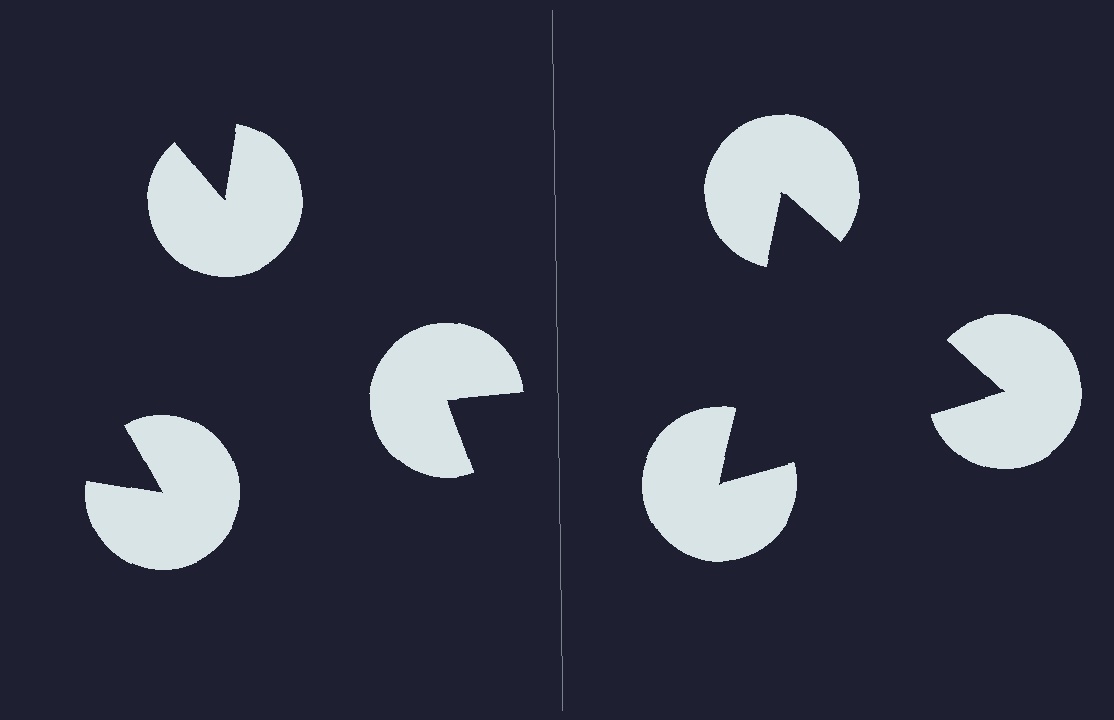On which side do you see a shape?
An illusory triangle appears on the right side. On the left side the wedge cuts are rotated, so no coherent shape forms.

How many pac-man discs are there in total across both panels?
6 — 3 on each side.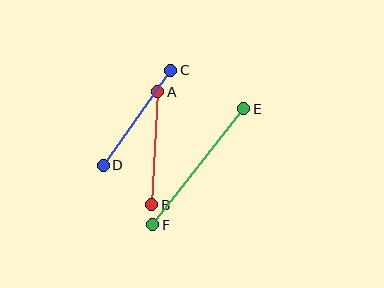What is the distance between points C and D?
The distance is approximately 117 pixels.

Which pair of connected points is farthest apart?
Points E and F are farthest apart.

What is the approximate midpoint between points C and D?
The midpoint is at approximately (137, 118) pixels.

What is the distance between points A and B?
The distance is approximately 113 pixels.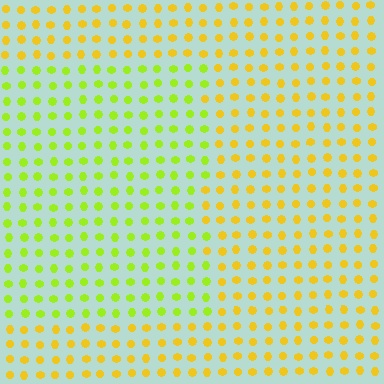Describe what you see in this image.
The image is filled with small yellow elements in a uniform arrangement. A rectangle-shaped region is visible where the elements are tinted to a slightly different hue, forming a subtle color boundary.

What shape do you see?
I see a rectangle.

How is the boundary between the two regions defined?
The boundary is defined purely by a slight shift in hue (about 36 degrees). Spacing, size, and orientation are identical on both sides.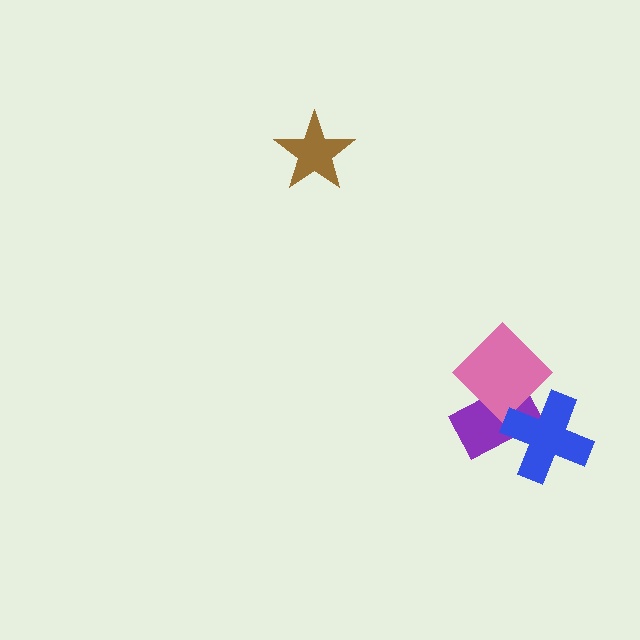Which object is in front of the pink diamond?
The blue cross is in front of the pink diamond.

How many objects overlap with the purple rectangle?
2 objects overlap with the purple rectangle.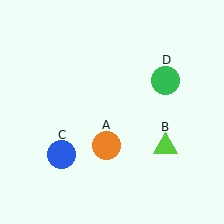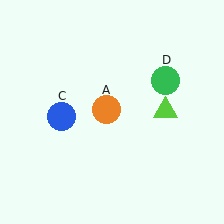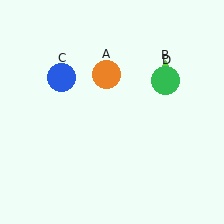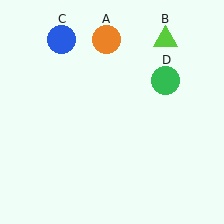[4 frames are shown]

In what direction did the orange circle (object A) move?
The orange circle (object A) moved up.